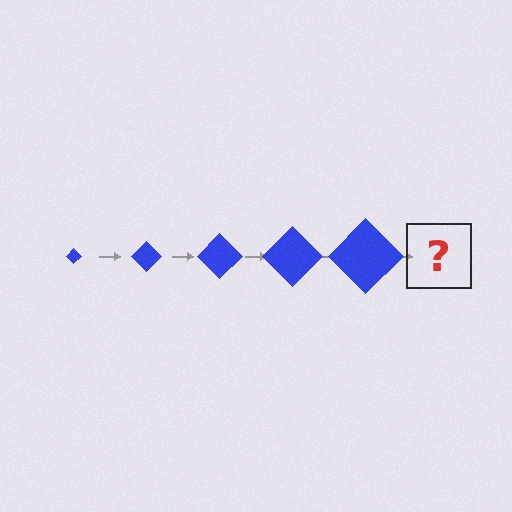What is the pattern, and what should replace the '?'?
The pattern is that the diamond gets progressively larger each step. The '?' should be a blue diamond, larger than the previous one.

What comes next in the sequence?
The next element should be a blue diamond, larger than the previous one.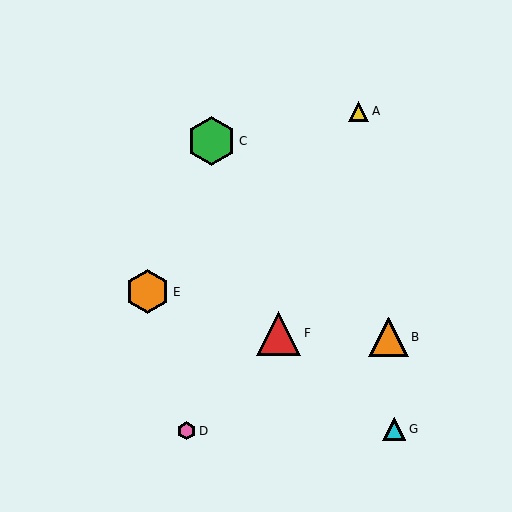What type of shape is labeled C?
Shape C is a green hexagon.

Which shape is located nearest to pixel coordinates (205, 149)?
The green hexagon (labeled C) at (211, 141) is nearest to that location.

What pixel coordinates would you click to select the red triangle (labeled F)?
Click at (278, 333) to select the red triangle F.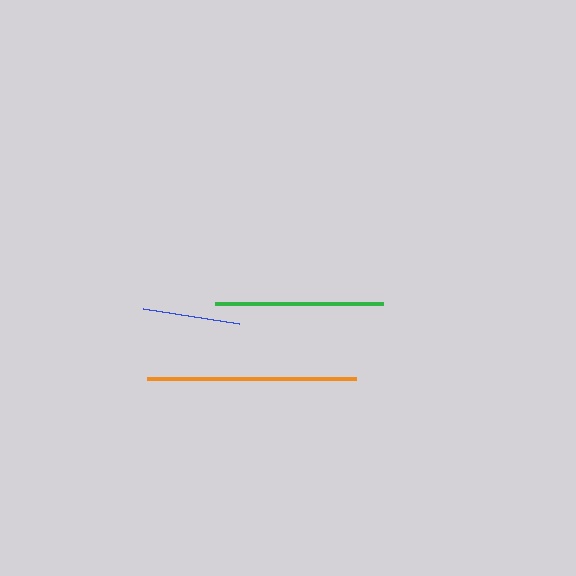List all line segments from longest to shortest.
From longest to shortest: orange, green, blue.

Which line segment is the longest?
The orange line is the longest at approximately 210 pixels.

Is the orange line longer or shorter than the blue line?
The orange line is longer than the blue line.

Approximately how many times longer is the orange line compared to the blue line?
The orange line is approximately 2.1 times the length of the blue line.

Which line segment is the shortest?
The blue line is the shortest at approximately 98 pixels.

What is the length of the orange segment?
The orange segment is approximately 210 pixels long.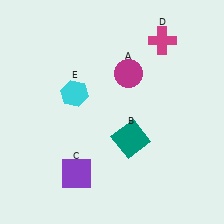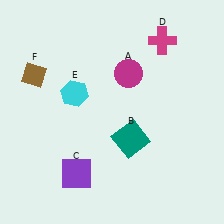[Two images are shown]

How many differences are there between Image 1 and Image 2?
There is 1 difference between the two images.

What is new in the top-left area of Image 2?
A brown diamond (F) was added in the top-left area of Image 2.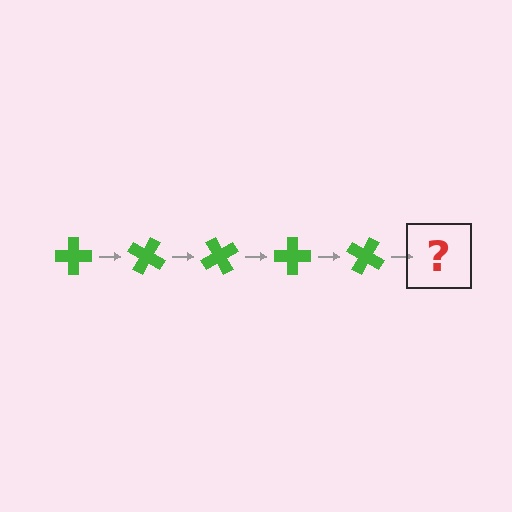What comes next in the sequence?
The next element should be a green cross rotated 150 degrees.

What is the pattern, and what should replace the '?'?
The pattern is that the cross rotates 30 degrees each step. The '?' should be a green cross rotated 150 degrees.